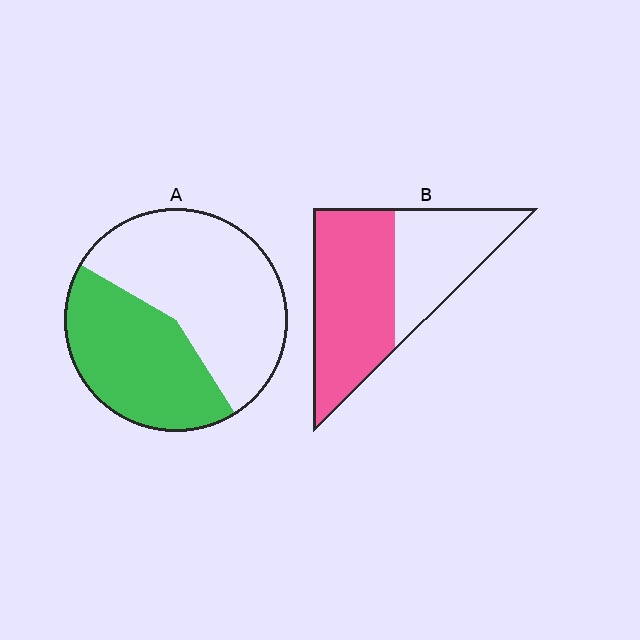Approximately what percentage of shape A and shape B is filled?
A is approximately 40% and B is approximately 60%.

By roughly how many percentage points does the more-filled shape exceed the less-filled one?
By roughly 15 percentage points (B over A).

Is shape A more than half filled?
No.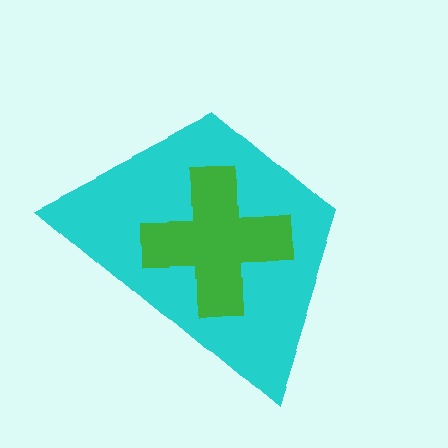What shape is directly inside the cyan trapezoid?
The green cross.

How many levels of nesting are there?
2.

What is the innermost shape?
The green cross.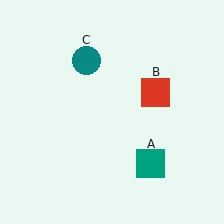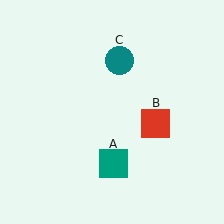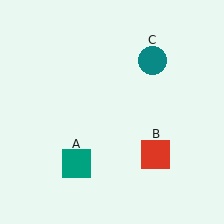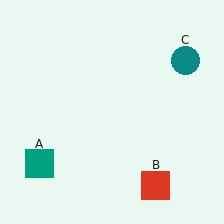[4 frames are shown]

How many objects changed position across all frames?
3 objects changed position: teal square (object A), red square (object B), teal circle (object C).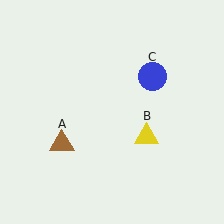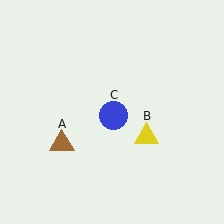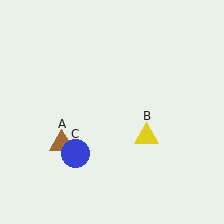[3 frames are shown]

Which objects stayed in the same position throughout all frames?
Brown triangle (object A) and yellow triangle (object B) remained stationary.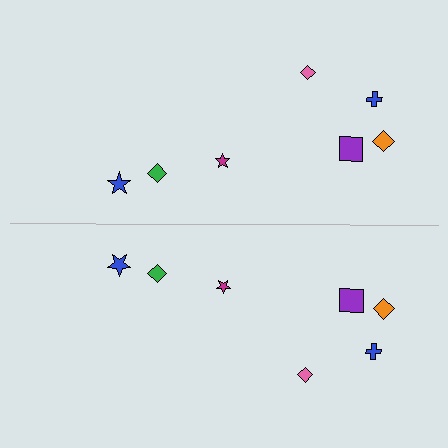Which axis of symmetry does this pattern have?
The pattern has a horizontal axis of symmetry running through the center of the image.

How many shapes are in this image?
There are 14 shapes in this image.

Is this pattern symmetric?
Yes, this pattern has bilateral (reflection) symmetry.